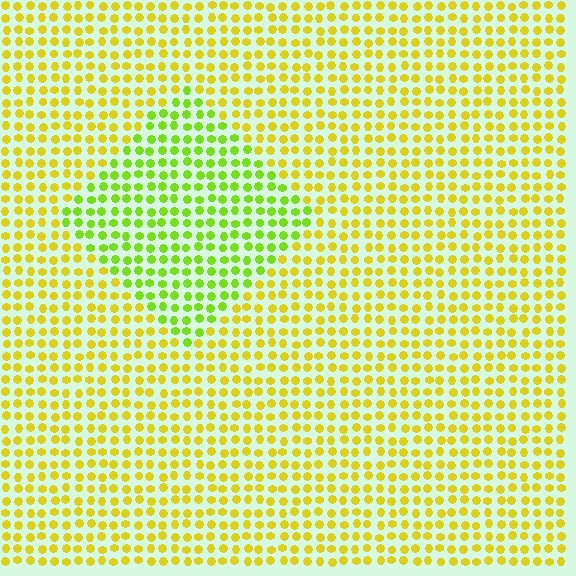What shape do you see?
I see a diamond.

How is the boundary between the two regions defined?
The boundary is defined purely by a slight shift in hue (about 36 degrees). Spacing, size, and orientation are identical on both sides.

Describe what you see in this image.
The image is filled with small yellow elements in a uniform arrangement. A diamond-shaped region is visible where the elements are tinted to a slightly different hue, forming a subtle color boundary.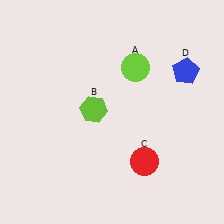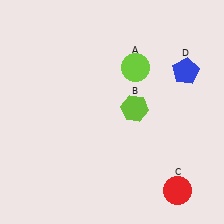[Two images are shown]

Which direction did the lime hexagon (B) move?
The lime hexagon (B) moved right.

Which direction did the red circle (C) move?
The red circle (C) moved right.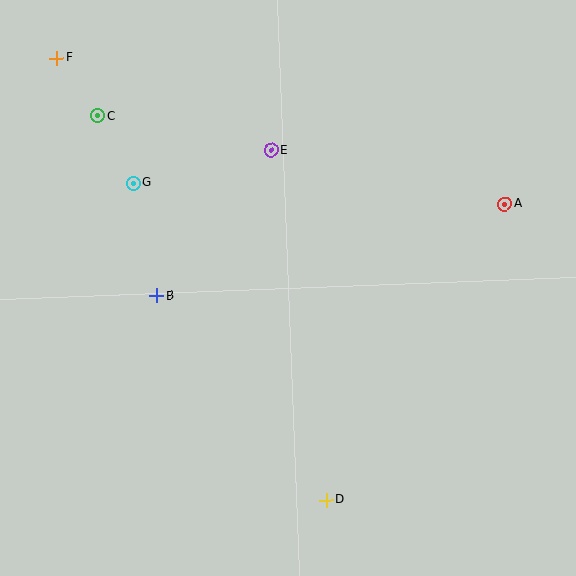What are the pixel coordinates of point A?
Point A is at (505, 204).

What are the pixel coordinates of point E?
Point E is at (271, 150).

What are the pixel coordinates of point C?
Point C is at (98, 116).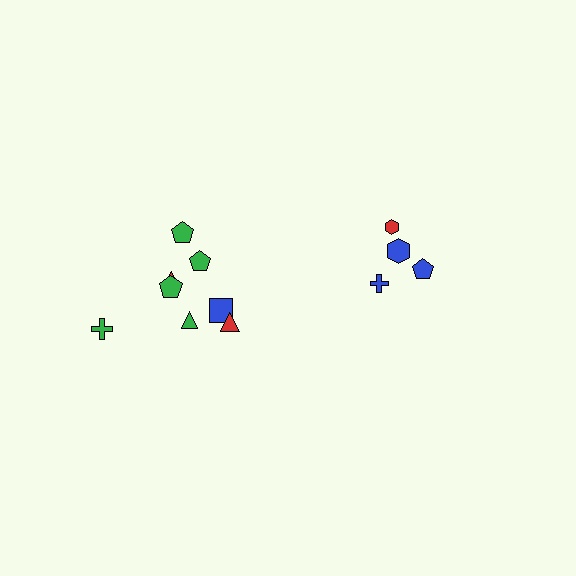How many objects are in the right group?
There are 4 objects.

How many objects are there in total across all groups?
There are 12 objects.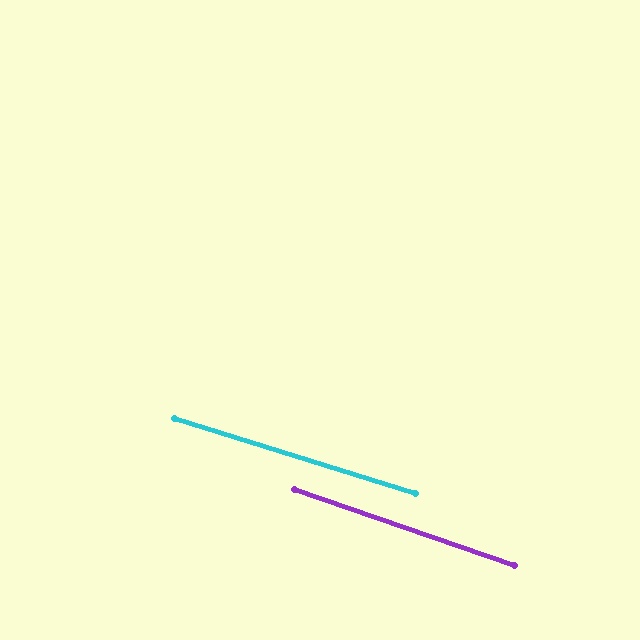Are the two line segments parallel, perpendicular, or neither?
Parallel — their directions differ by only 1.8°.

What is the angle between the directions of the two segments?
Approximately 2 degrees.